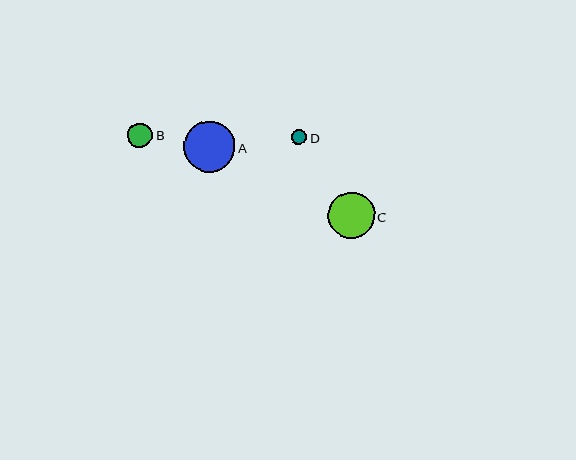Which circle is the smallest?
Circle D is the smallest with a size of approximately 15 pixels.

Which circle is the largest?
Circle A is the largest with a size of approximately 51 pixels.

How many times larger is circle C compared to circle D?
Circle C is approximately 3.1 times the size of circle D.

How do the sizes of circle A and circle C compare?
Circle A and circle C are approximately the same size.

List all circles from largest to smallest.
From largest to smallest: A, C, B, D.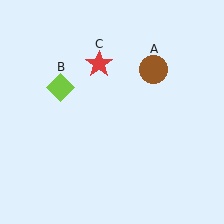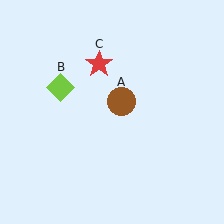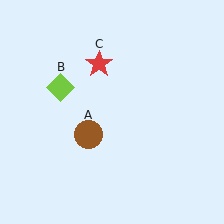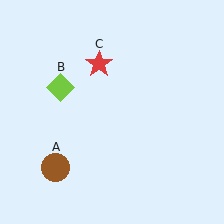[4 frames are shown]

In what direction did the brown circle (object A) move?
The brown circle (object A) moved down and to the left.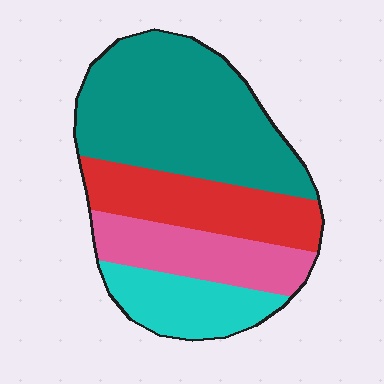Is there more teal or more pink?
Teal.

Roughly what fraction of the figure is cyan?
Cyan covers roughly 15% of the figure.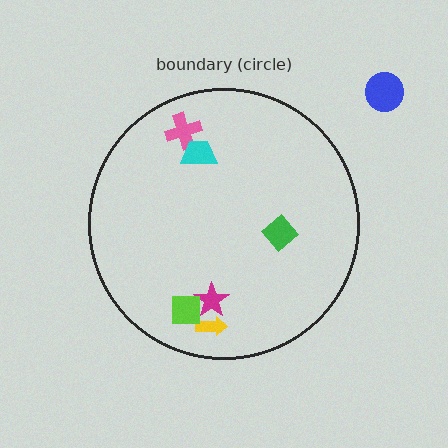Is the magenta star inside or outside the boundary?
Inside.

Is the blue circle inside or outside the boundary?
Outside.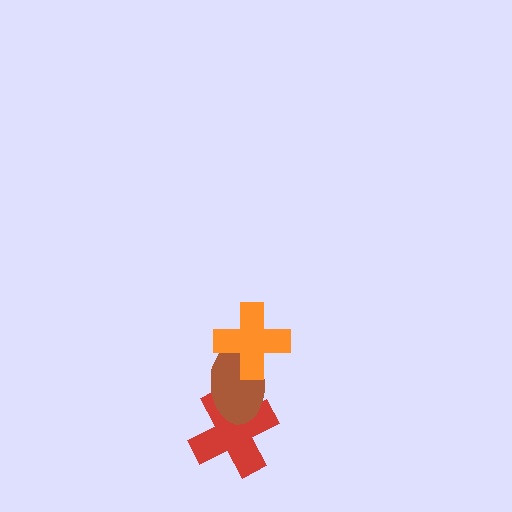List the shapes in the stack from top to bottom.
From top to bottom: the orange cross, the brown ellipse, the red cross.